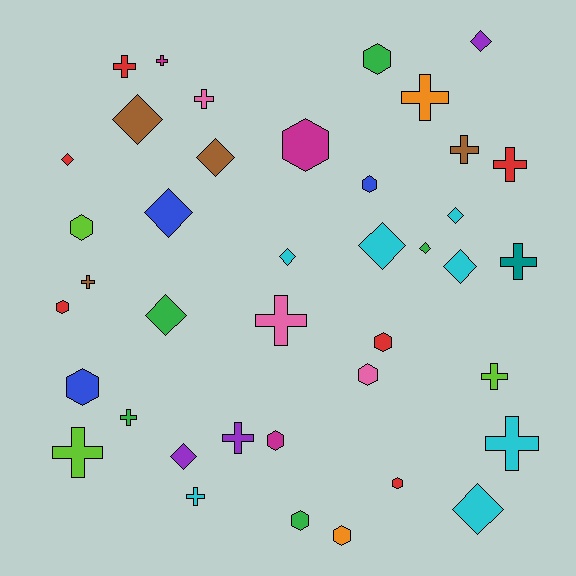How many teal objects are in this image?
There is 1 teal object.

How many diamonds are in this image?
There are 13 diamonds.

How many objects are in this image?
There are 40 objects.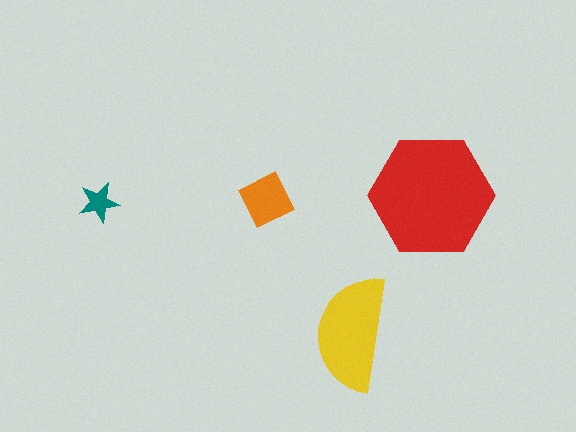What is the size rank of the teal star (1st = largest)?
4th.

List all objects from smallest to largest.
The teal star, the orange diamond, the yellow semicircle, the red hexagon.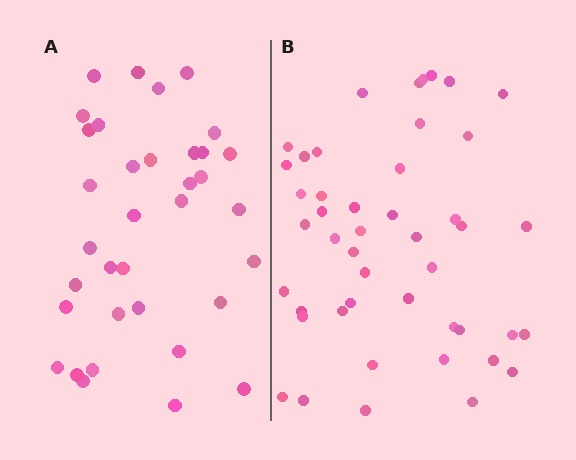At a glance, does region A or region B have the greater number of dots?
Region B (the right region) has more dots.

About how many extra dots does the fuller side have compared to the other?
Region B has roughly 12 or so more dots than region A.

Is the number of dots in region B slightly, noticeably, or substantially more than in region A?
Region B has noticeably more, but not dramatically so. The ratio is roughly 1.3 to 1.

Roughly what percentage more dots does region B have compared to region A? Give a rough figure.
About 30% more.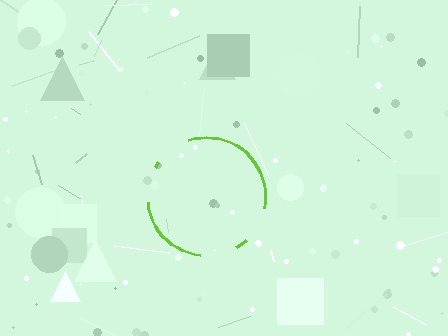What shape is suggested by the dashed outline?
The dashed outline suggests a circle.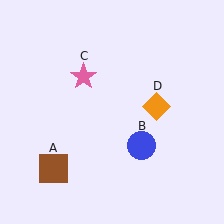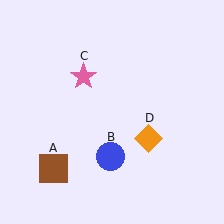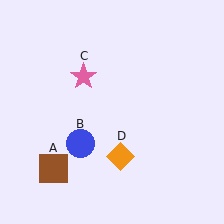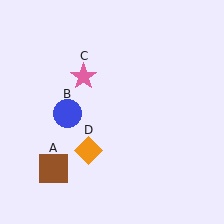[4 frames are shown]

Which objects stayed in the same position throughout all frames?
Brown square (object A) and pink star (object C) remained stationary.